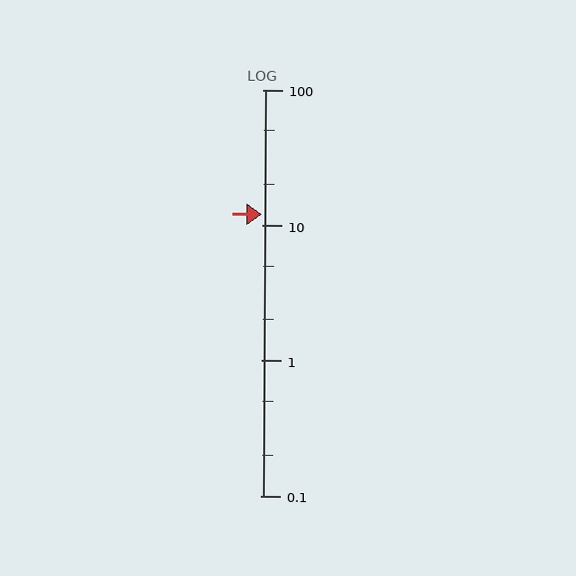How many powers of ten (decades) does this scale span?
The scale spans 3 decades, from 0.1 to 100.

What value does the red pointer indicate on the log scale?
The pointer indicates approximately 12.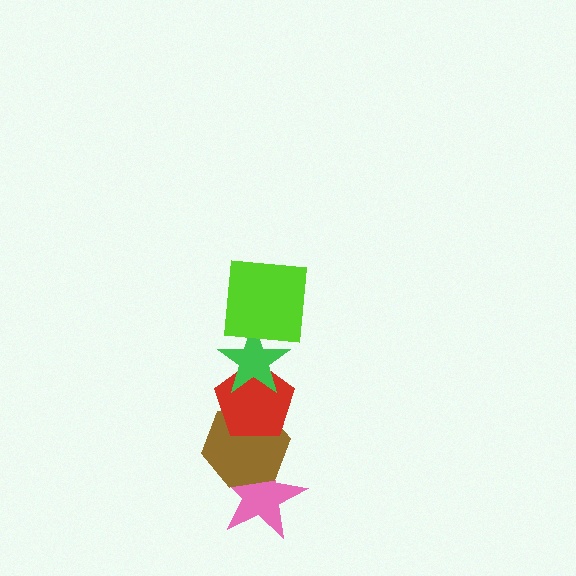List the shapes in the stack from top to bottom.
From top to bottom: the lime square, the green star, the red pentagon, the brown hexagon, the pink star.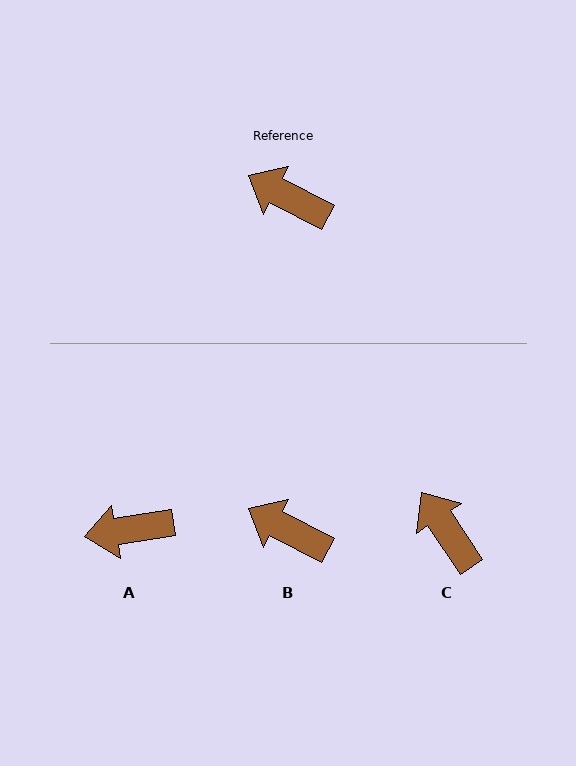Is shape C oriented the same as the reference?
No, it is off by about 28 degrees.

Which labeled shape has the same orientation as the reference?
B.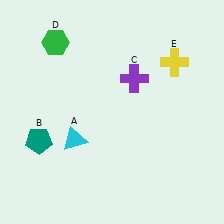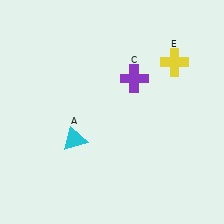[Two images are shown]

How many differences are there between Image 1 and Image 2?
There are 2 differences between the two images.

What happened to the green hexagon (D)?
The green hexagon (D) was removed in Image 2. It was in the top-left area of Image 1.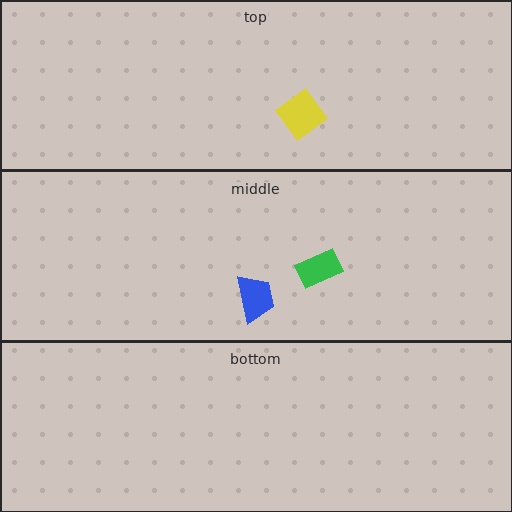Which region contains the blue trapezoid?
The middle region.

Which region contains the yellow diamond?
The top region.